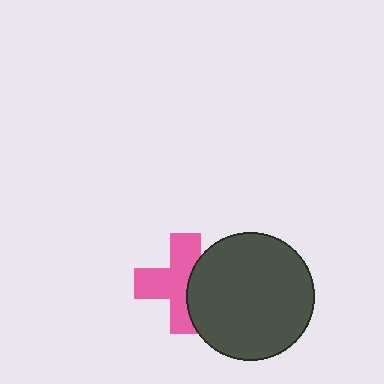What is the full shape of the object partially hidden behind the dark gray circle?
The partially hidden object is a pink cross.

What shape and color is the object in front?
The object in front is a dark gray circle.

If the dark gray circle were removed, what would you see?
You would see the complete pink cross.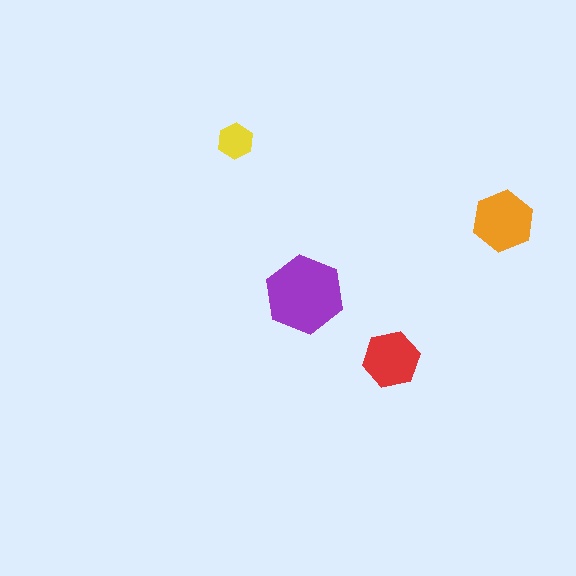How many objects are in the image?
There are 4 objects in the image.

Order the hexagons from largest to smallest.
the purple one, the orange one, the red one, the yellow one.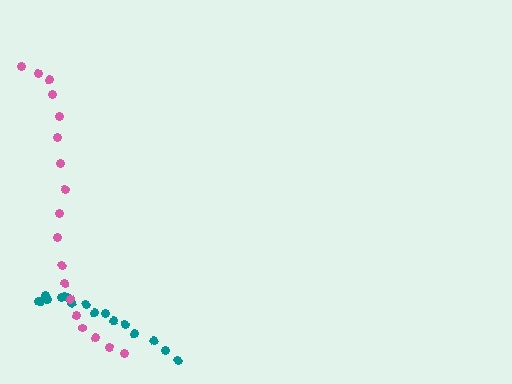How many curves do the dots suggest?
There are 2 distinct paths.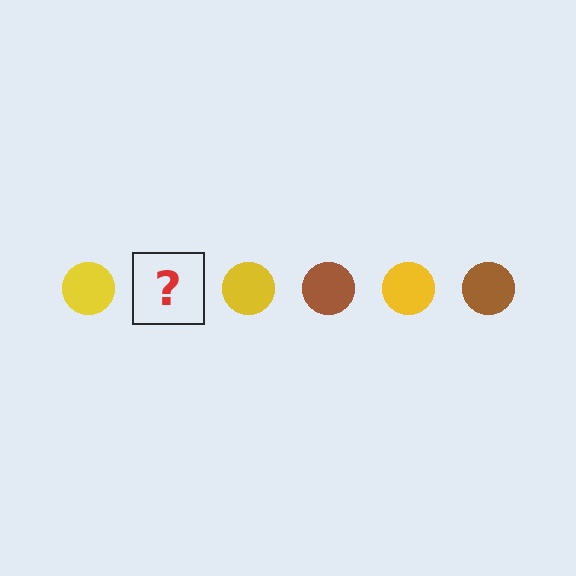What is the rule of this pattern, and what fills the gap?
The rule is that the pattern cycles through yellow, brown circles. The gap should be filled with a brown circle.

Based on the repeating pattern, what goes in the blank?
The blank should be a brown circle.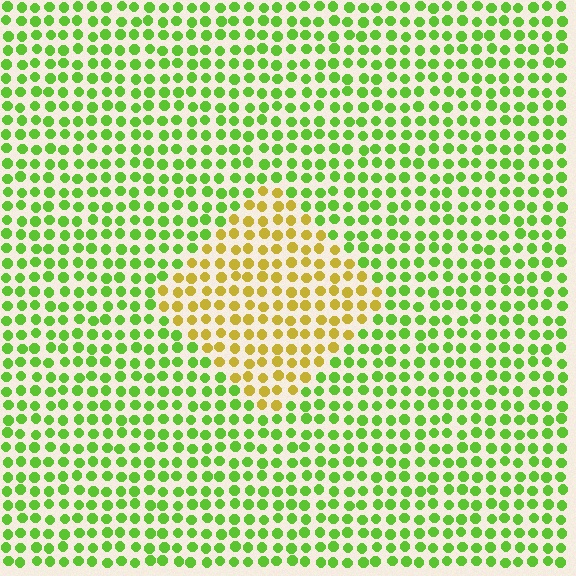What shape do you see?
I see a diamond.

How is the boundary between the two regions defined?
The boundary is defined purely by a slight shift in hue (about 50 degrees). Spacing, size, and orientation are identical on both sides.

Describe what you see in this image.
The image is filled with small lime elements in a uniform arrangement. A diamond-shaped region is visible where the elements are tinted to a slightly different hue, forming a subtle color boundary.